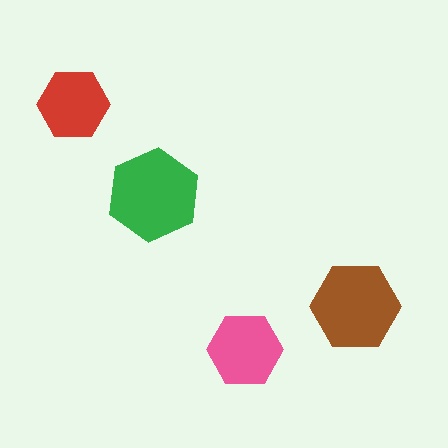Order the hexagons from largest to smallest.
the green one, the brown one, the pink one, the red one.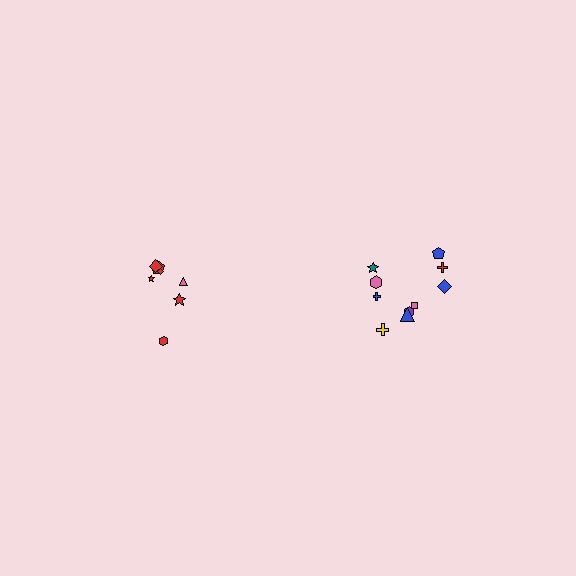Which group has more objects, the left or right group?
The right group.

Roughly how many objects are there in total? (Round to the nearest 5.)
Roughly 15 objects in total.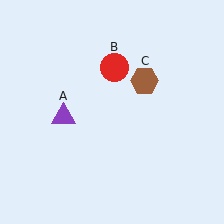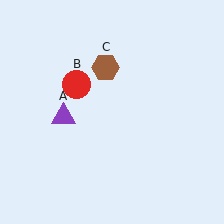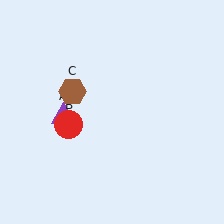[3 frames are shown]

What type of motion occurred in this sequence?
The red circle (object B), brown hexagon (object C) rotated counterclockwise around the center of the scene.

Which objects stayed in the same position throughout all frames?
Purple triangle (object A) remained stationary.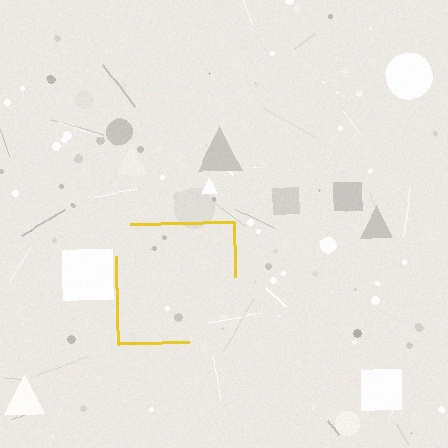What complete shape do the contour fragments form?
The contour fragments form a square.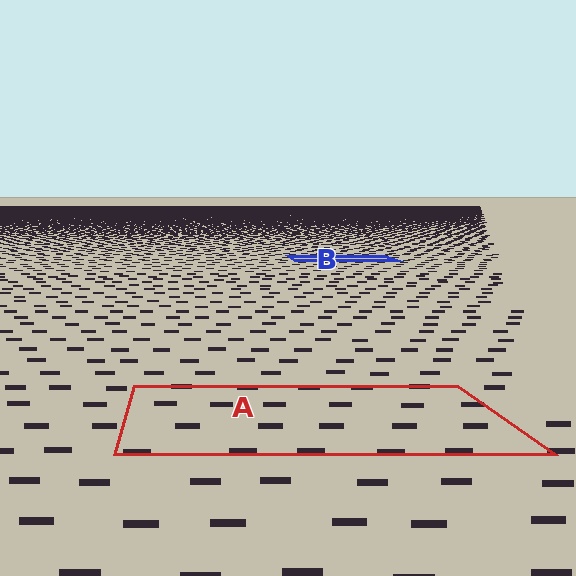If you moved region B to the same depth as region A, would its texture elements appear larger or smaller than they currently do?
They would appear larger. At a closer depth, the same texture elements are projected at a bigger on-screen size.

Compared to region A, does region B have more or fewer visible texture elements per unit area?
Region B has more texture elements per unit area — they are packed more densely because it is farther away.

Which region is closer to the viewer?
Region A is closer. The texture elements there are larger and more spread out.